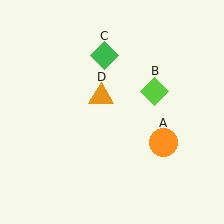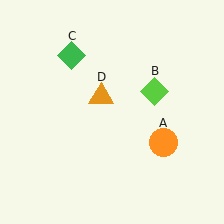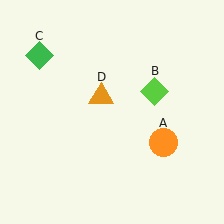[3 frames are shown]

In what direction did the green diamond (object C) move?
The green diamond (object C) moved left.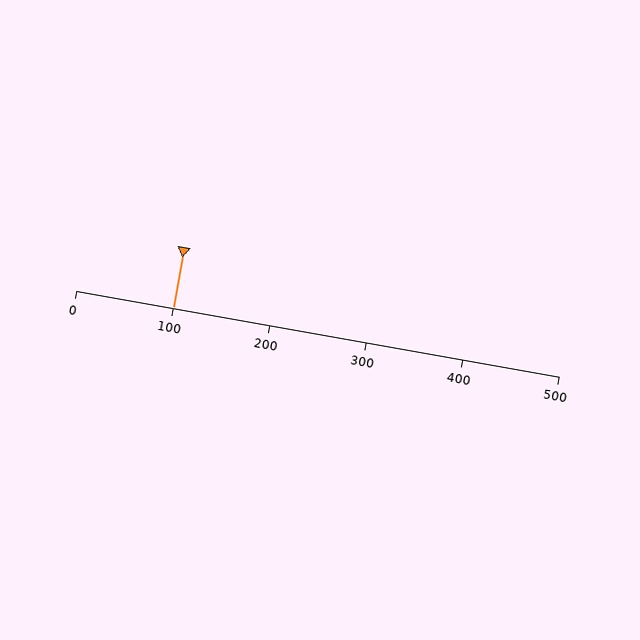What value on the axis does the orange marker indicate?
The marker indicates approximately 100.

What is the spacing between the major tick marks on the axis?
The major ticks are spaced 100 apart.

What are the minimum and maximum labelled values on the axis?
The axis runs from 0 to 500.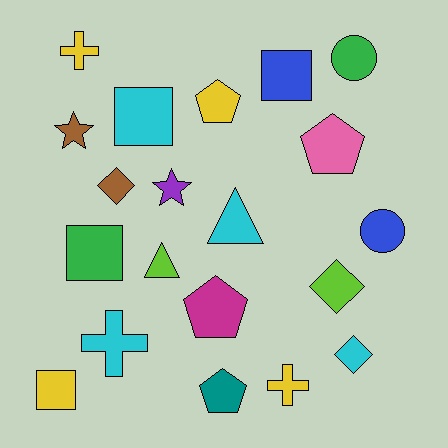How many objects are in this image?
There are 20 objects.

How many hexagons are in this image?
There are no hexagons.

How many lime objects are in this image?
There are 2 lime objects.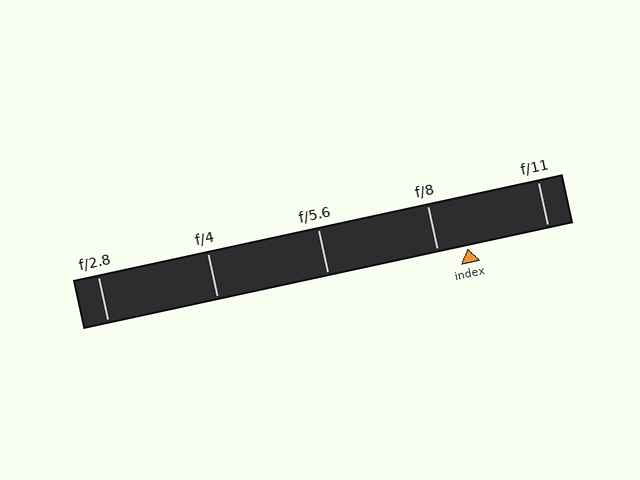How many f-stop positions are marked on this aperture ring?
There are 5 f-stop positions marked.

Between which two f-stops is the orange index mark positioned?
The index mark is between f/8 and f/11.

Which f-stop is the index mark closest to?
The index mark is closest to f/8.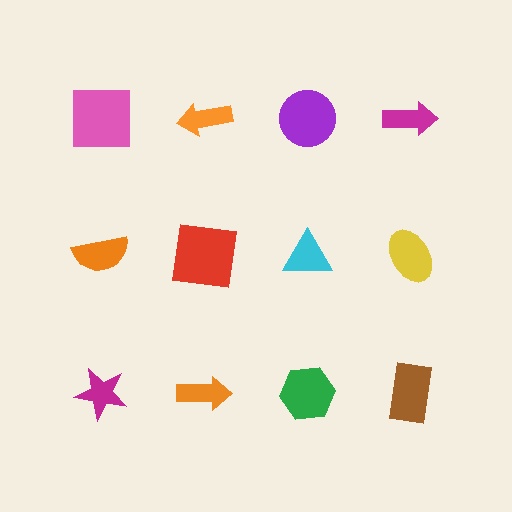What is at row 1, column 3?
A purple circle.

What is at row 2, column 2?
A red square.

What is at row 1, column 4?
A magenta arrow.